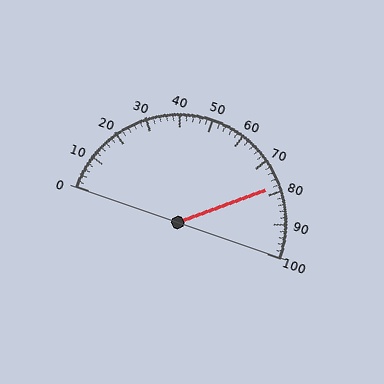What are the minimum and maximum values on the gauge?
The gauge ranges from 0 to 100.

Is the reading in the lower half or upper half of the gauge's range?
The reading is in the upper half of the range (0 to 100).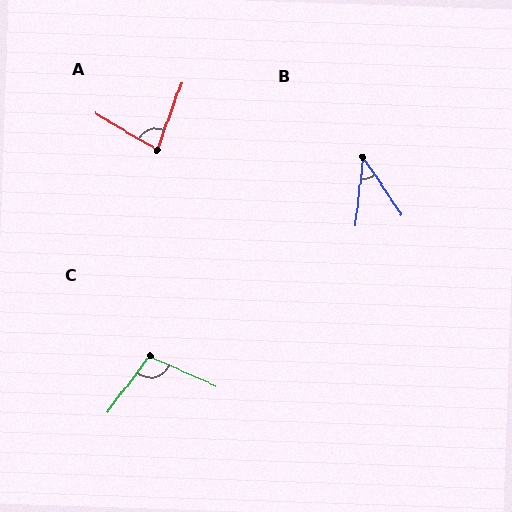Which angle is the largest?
C, at approximately 103 degrees.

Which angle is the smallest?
B, at approximately 41 degrees.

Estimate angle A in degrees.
Approximately 79 degrees.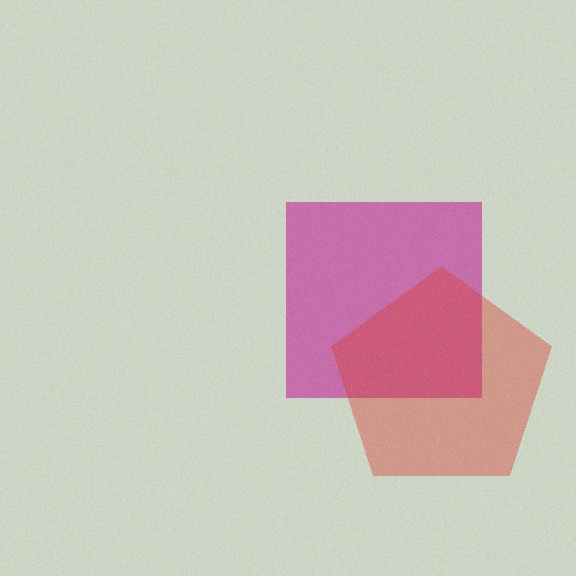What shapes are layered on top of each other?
The layered shapes are: a magenta square, a red pentagon.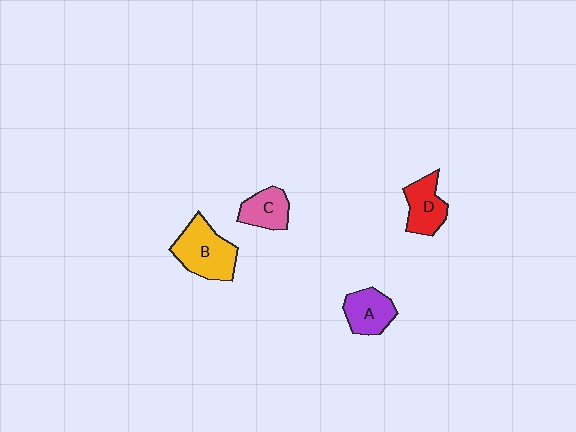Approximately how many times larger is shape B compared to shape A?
Approximately 1.5 times.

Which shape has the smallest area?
Shape C (pink).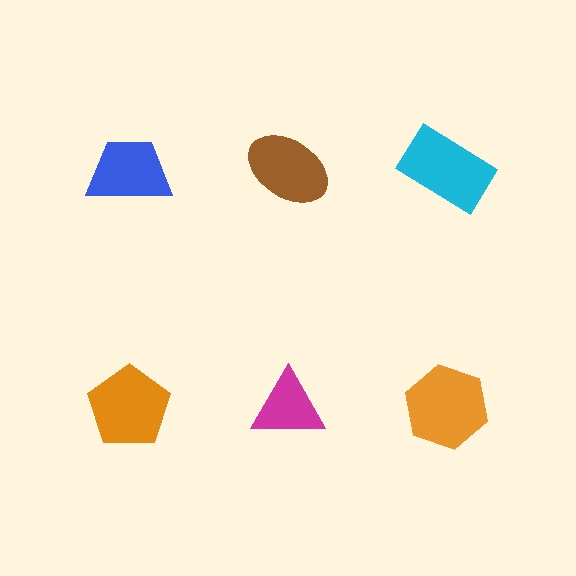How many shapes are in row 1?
3 shapes.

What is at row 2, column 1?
An orange pentagon.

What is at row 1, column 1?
A blue trapezoid.